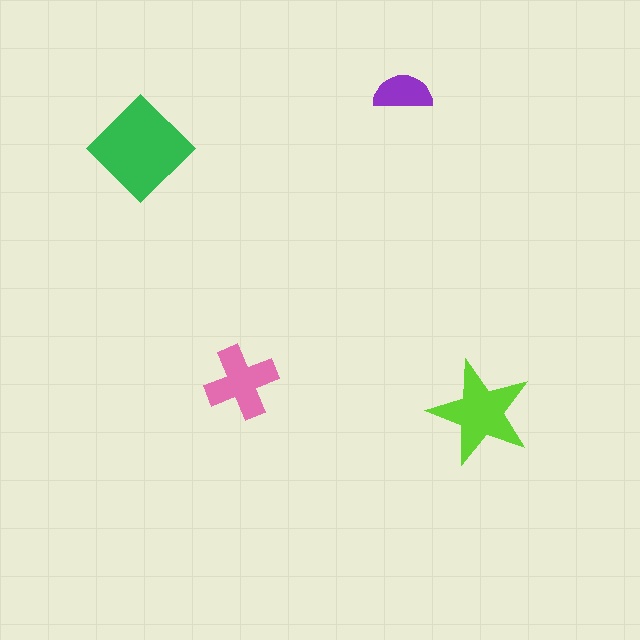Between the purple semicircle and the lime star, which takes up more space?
The lime star.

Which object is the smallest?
The purple semicircle.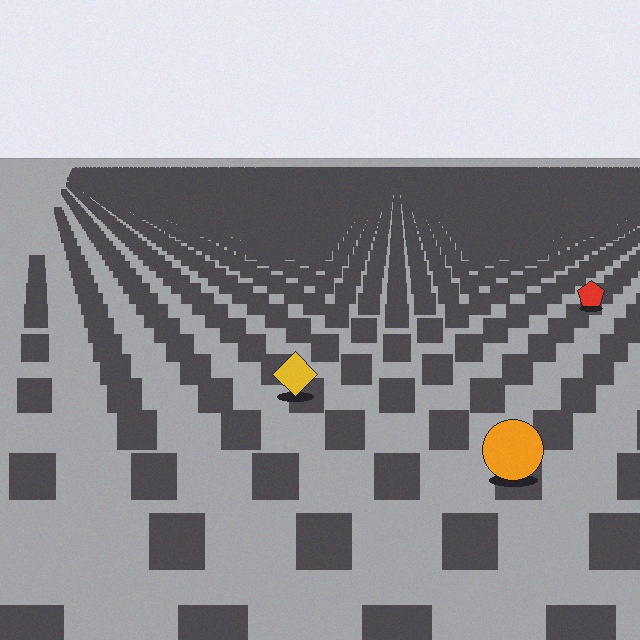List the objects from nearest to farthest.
From nearest to farthest: the orange circle, the yellow diamond, the red pentagon.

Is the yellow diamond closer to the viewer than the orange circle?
No. The orange circle is closer — you can tell from the texture gradient: the ground texture is coarser near it.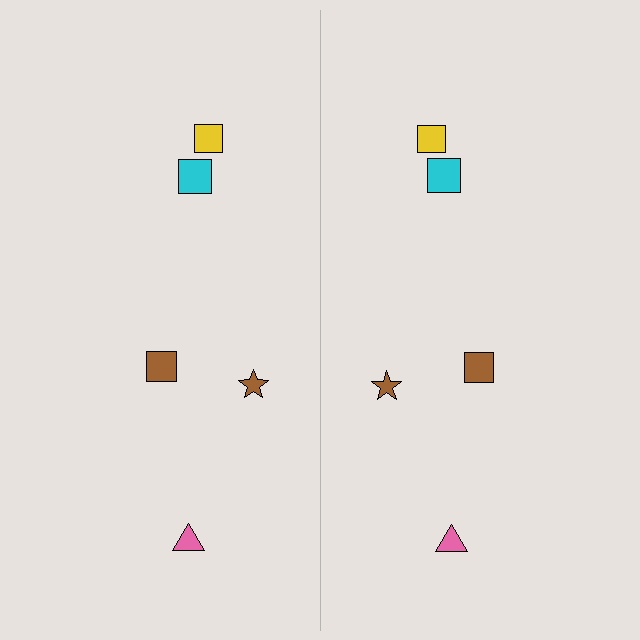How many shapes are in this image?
There are 10 shapes in this image.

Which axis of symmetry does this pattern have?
The pattern has a vertical axis of symmetry running through the center of the image.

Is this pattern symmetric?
Yes, this pattern has bilateral (reflection) symmetry.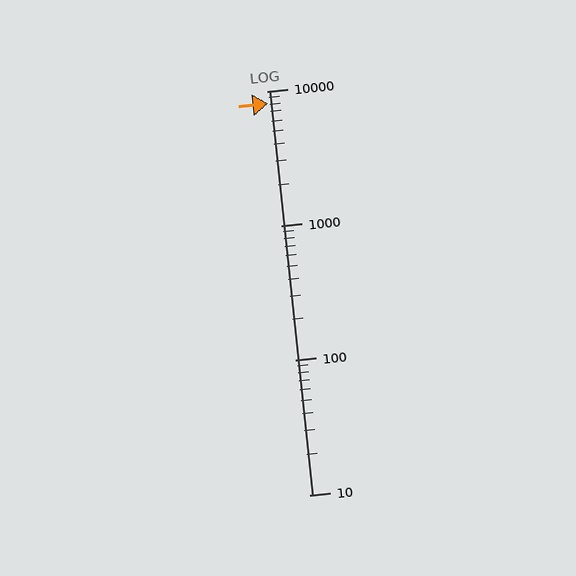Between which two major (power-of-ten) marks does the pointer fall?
The pointer is between 1000 and 10000.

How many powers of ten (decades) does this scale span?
The scale spans 3 decades, from 10 to 10000.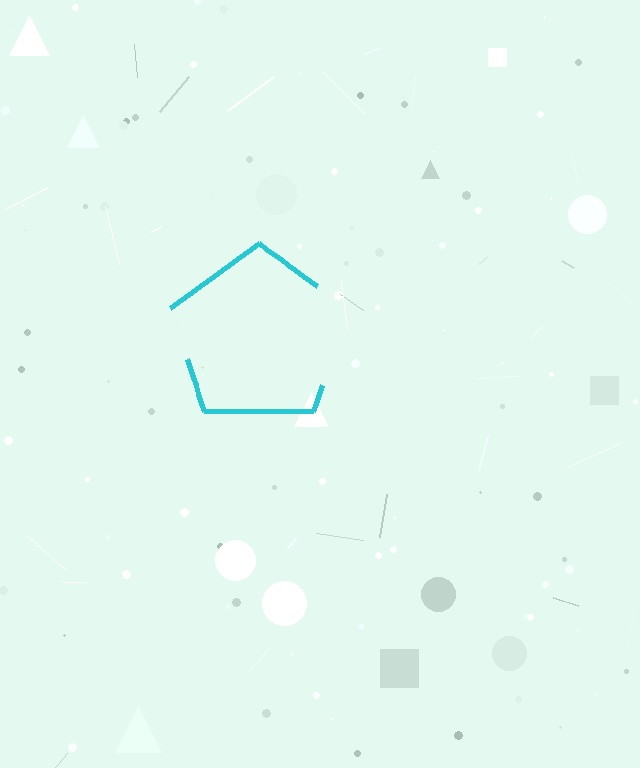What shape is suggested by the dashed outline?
The dashed outline suggests a pentagon.